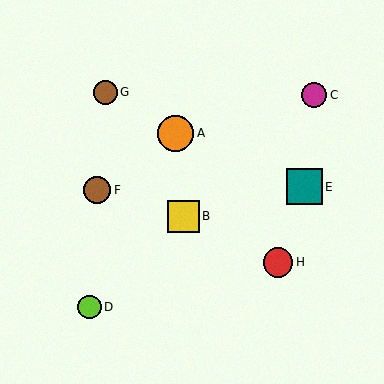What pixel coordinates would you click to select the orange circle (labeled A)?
Click at (176, 133) to select the orange circle A.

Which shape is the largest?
The orange circle (labeled A) is the largest.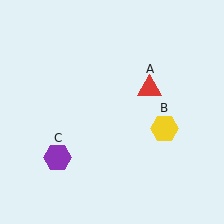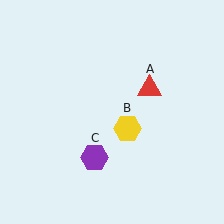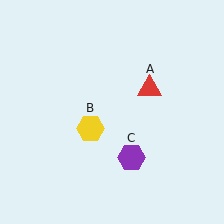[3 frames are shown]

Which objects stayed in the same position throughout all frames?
Red triangle (object A) remained stationary.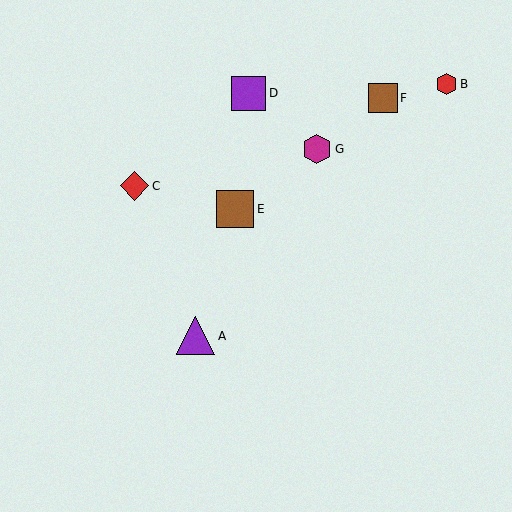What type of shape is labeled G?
Shape G is a magenta hexagon.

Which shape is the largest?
The purple triangle (labeled A) is the largest.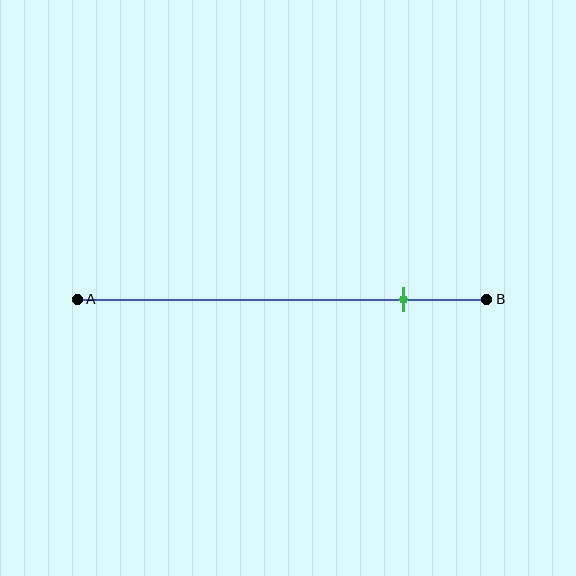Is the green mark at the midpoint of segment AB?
No, the mark is at about 80% from A, not at the 50% midpoint.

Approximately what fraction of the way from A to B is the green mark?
The green mark is approximately 80% of the way from A to B.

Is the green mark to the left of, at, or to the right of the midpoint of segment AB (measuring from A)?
The green mark is to the right of the midpoint of segment AB.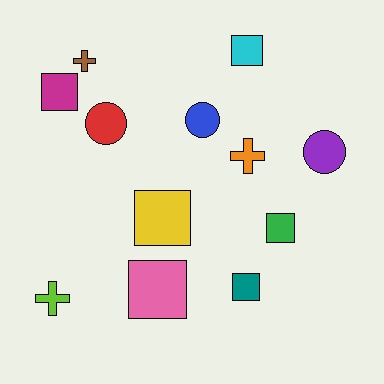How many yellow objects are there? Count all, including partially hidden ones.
There is 1 yellow object.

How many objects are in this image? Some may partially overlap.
There are 12 objects.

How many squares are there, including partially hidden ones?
There are 6 squares.